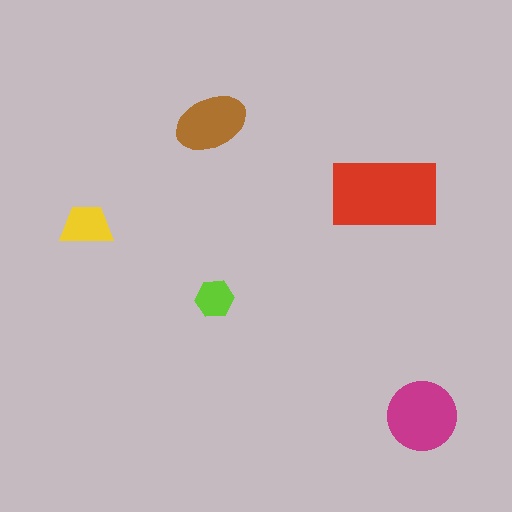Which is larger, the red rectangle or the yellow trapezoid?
The red rectangle.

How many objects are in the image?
There are 5 objects in the image.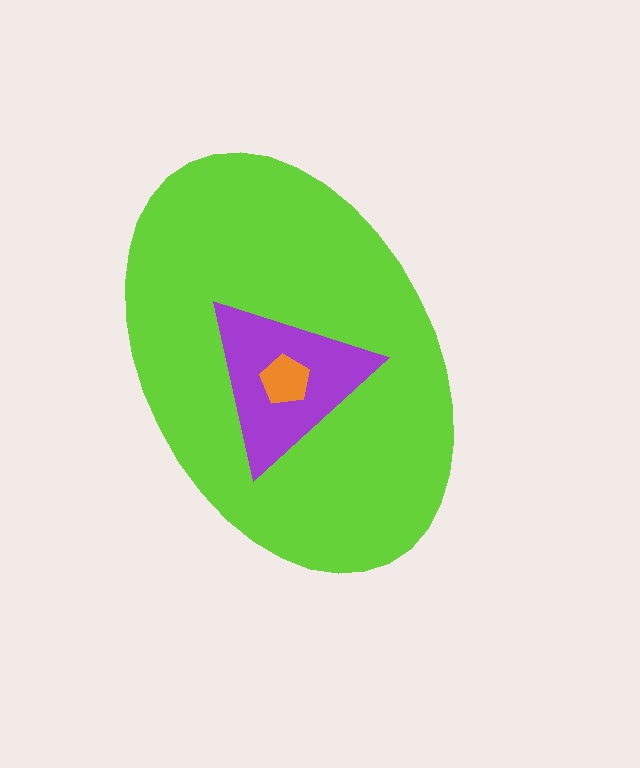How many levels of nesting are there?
3.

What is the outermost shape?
The lime ellipse.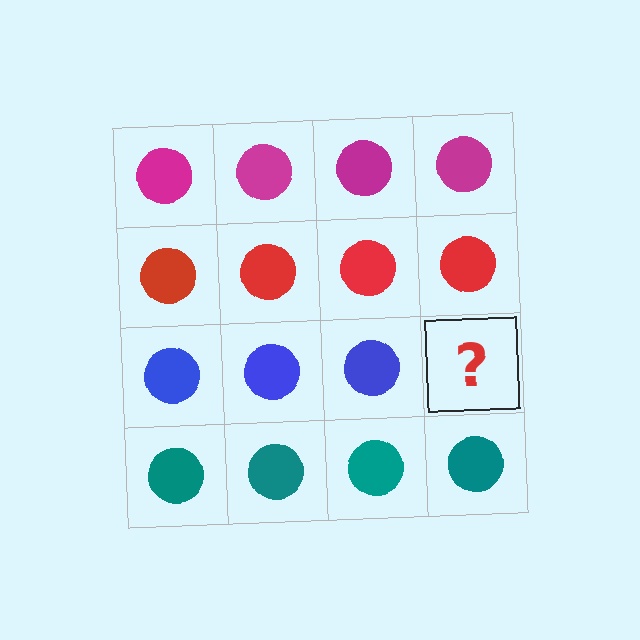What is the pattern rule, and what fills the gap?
The rule is that each row has a consistent color. The gap should be filled with a blue circle.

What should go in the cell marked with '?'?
The missing cell should contain a blue circle.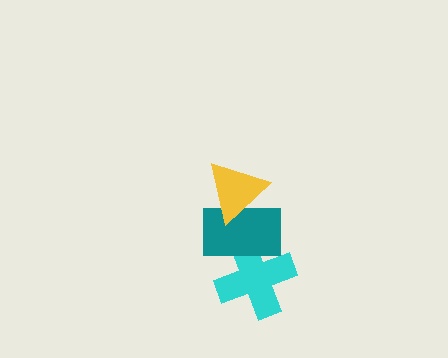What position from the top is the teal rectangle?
The teal rectangle is 2nd from the top.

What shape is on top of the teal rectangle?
The yellow triangle is on top of the teal rectangle.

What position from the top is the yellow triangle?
The yellow triangle is 1st from the top.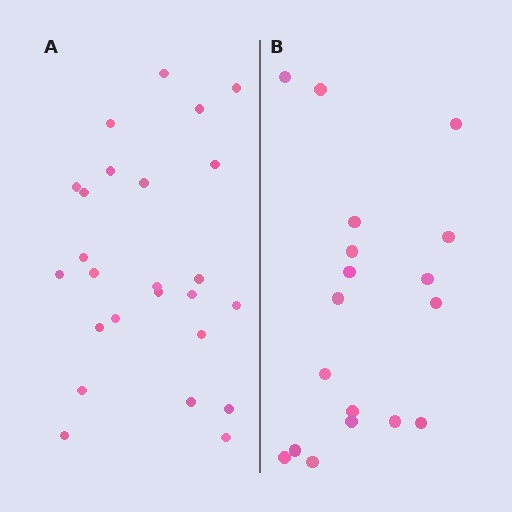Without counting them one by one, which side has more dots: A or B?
Region A (the left region) has more dots.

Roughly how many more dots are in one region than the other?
Region A has roughly 8 or so more dots than region B.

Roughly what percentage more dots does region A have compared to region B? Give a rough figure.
About 40% more.